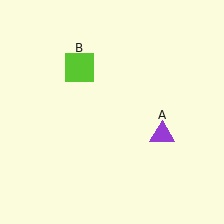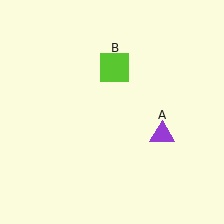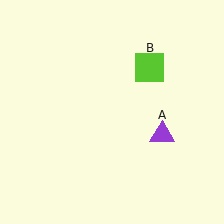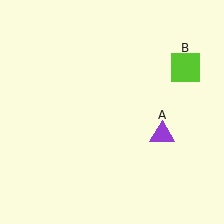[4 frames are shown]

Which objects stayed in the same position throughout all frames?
Purple triangle (object A) remained stationary.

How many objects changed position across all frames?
1 object changed position: lime square (object B).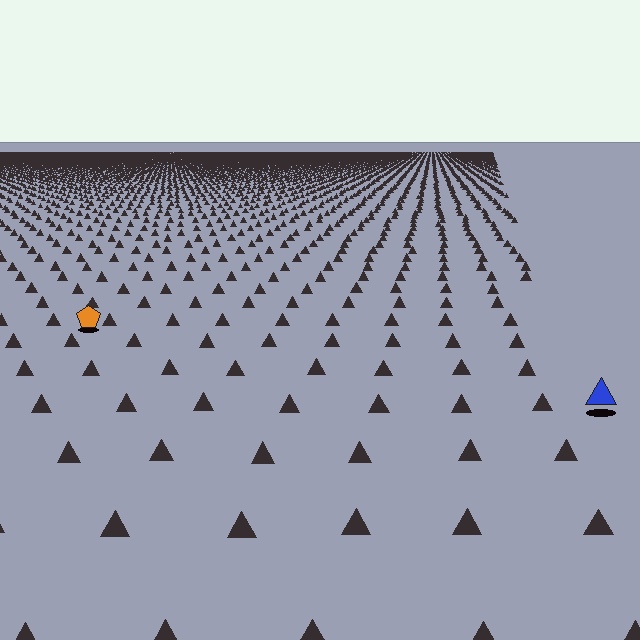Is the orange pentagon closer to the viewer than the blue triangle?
No. The blue triangle is closer — you can tell from the texture gradient: the ground texture is coarser near it.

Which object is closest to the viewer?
The blue triangle is closest. The texture marks near it are larger and more spread out.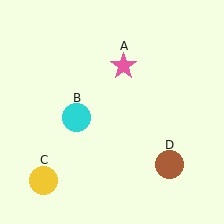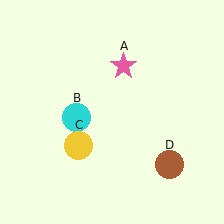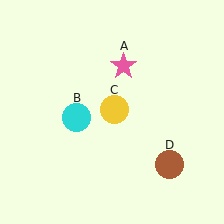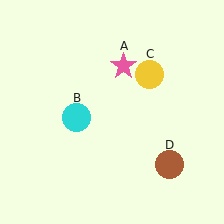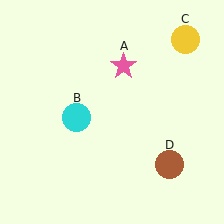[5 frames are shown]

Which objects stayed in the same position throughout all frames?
Pink star (object A) and cyan circle (object B) and brown circle (object D) remained stationary.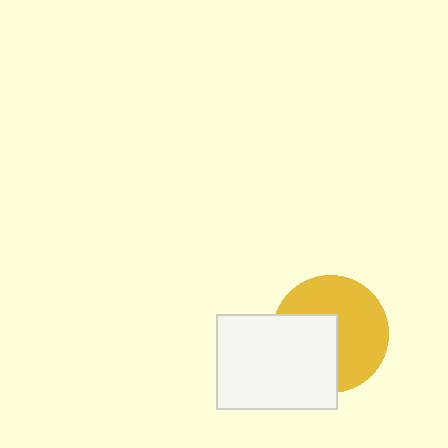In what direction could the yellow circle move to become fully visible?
The yellow circle could move toward the upper-right. That would shift it out from behind the white rectangle entirely.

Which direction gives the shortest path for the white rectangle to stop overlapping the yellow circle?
Moving toward the lower-left gives the shortest separation.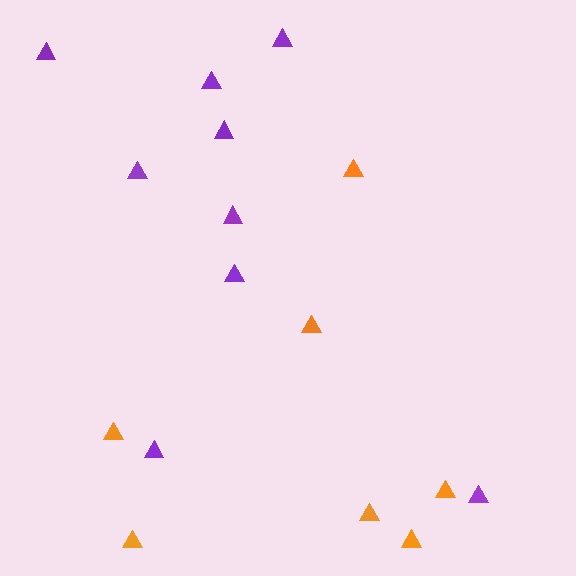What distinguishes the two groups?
There are 2 groups: one group of purple triangles (9) and one group of orange triangles (7).